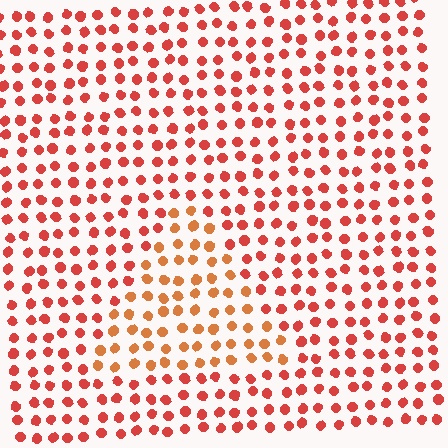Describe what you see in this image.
The image is filled with small red elements in a uniform arrangement. A triangle-shaped region is visible where the elements are tinted to a slightly different hue, forming a subtle color boundary.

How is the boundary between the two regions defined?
The boundary is defined purely by a slight shift in hue (about 23 degrees). Spacing, size, and orientation are identical on both sides.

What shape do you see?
I see a triangle.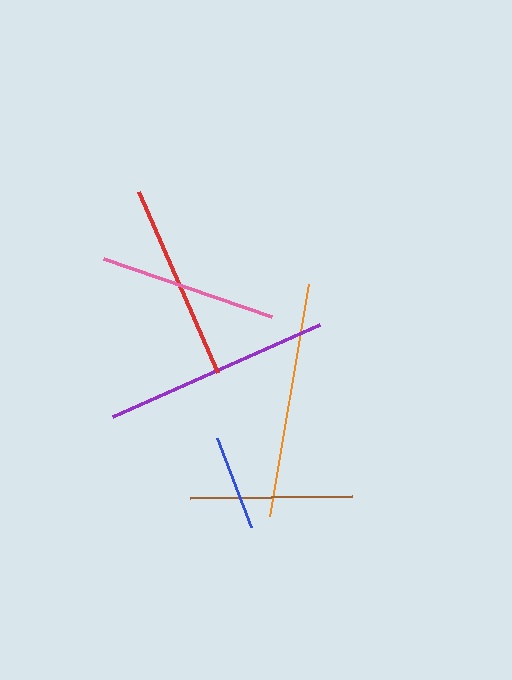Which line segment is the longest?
The orange line is the longest at approximately 235 pixels.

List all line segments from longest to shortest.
From longest to shortest: orange, purple, red, pink, brown, blue.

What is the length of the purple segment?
The purple segment is approximately 226 pixels long.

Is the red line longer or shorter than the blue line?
The red line is longer than the blue line.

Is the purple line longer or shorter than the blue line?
The purple line is longer than the blue line.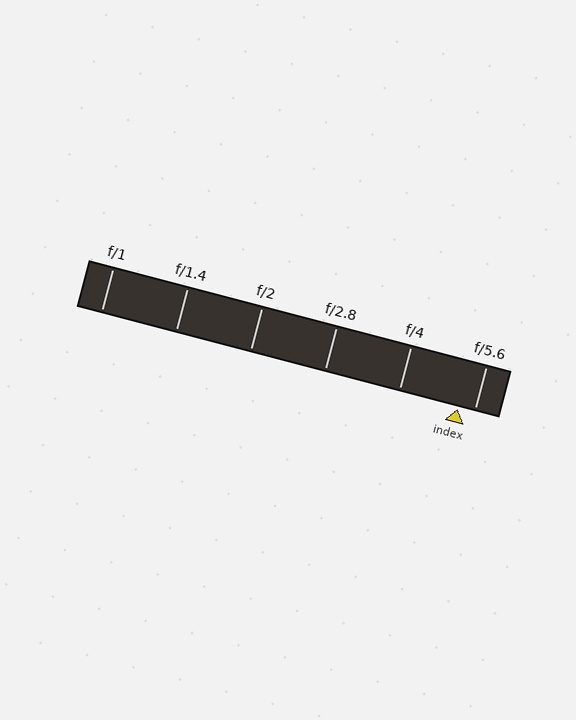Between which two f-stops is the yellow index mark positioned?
The index mark is between f/4 and f/5.6.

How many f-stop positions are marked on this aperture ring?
There are 6 f-stop positions marked.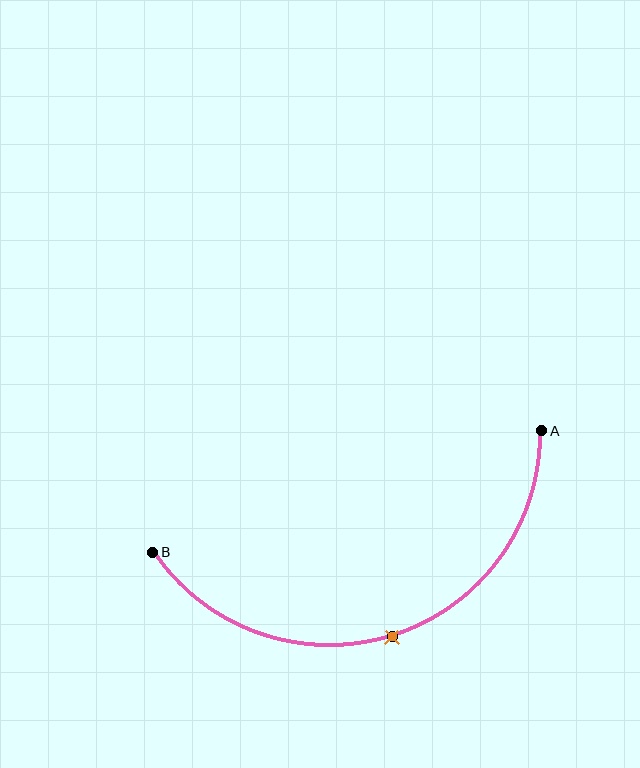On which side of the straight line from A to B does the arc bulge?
The arc bulges below the straight line connecting A and B.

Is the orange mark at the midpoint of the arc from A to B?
Yes. The orange mark lies on the arc at equal arc-length from both A and B — it is the arc midpoint.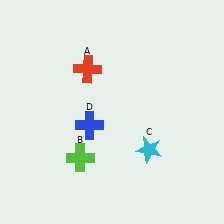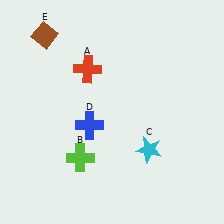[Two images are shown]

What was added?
A brown diamond (E) was added in Image 2.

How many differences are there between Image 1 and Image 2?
There is 1 difference between the two images.